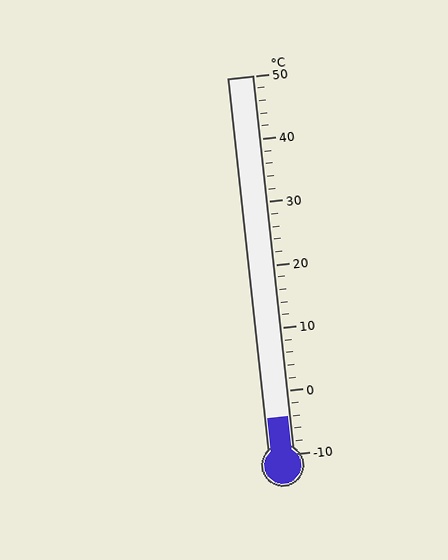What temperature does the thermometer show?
The thermometer shows approximately -4°C.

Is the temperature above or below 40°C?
The temperature is below 40°C.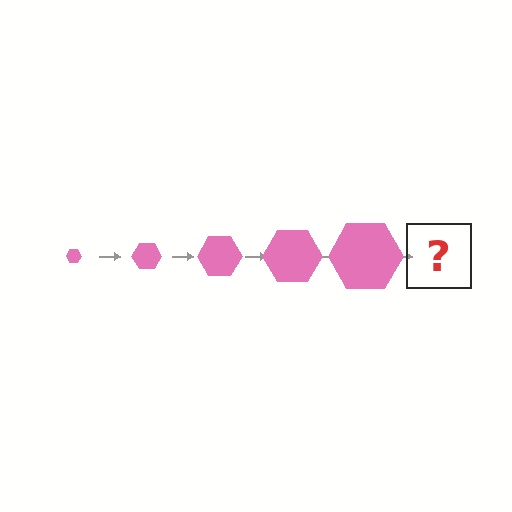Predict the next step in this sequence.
The next step is a pink hexagon, larger than the previous one.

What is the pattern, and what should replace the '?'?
The pattern is that the hexagon gets progressively larger each step. The '?' should be a pink hexagon, larger than the previous one.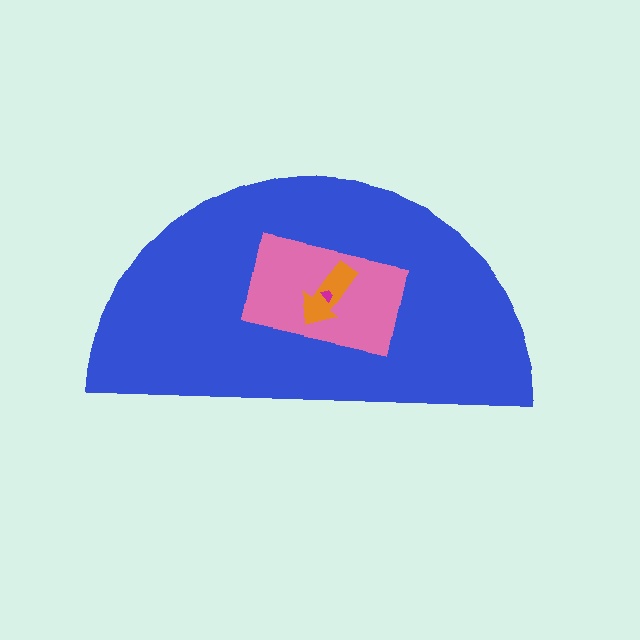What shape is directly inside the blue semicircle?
The pink rectangle.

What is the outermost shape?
The blue semicircle.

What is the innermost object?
The magenta trapezoid.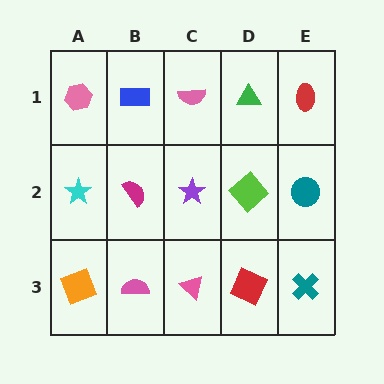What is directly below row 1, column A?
A cyan star.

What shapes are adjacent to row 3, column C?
A purple star (row 2, column C), a pink semicircle (row 3, column B), a red square (row 3, column D).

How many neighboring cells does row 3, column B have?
3.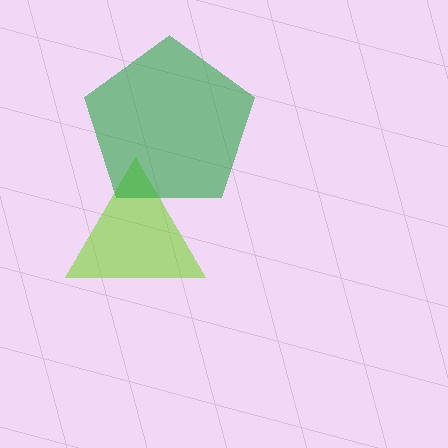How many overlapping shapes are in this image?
There are 2 overlapping shapes in the image.